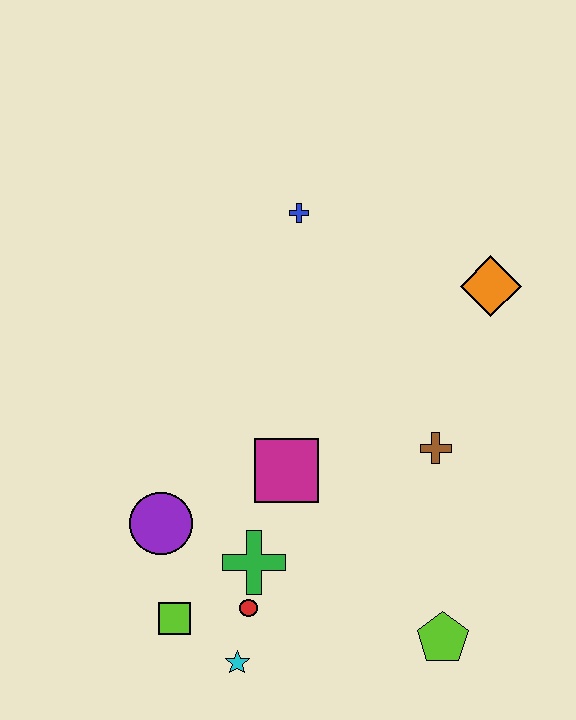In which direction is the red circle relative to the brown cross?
The red circle is to the left of the brown cross.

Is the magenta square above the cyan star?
Yes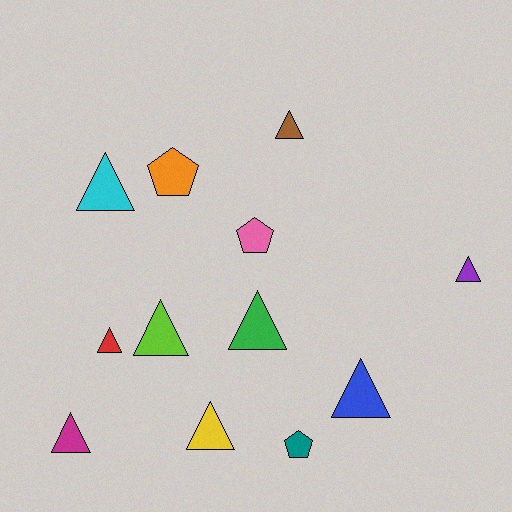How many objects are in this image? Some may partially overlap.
There are 12 objects.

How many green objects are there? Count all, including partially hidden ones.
There is 1 green object.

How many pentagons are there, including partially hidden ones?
There are 3 pentagons.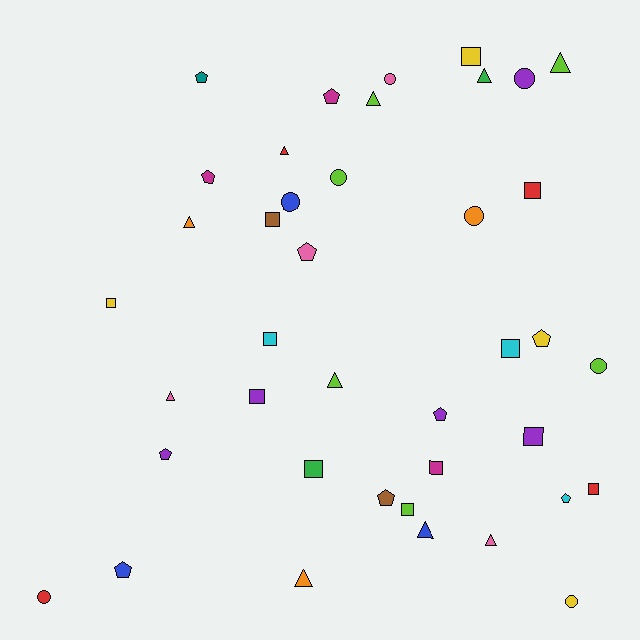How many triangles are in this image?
There are 10 triangles.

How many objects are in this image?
There are 40 objects.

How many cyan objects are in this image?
There are 3 cyan objects.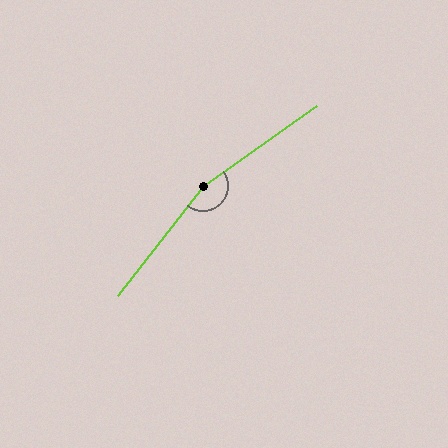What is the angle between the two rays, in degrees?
Approximately 163 degrees.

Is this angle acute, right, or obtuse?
It is obtuse.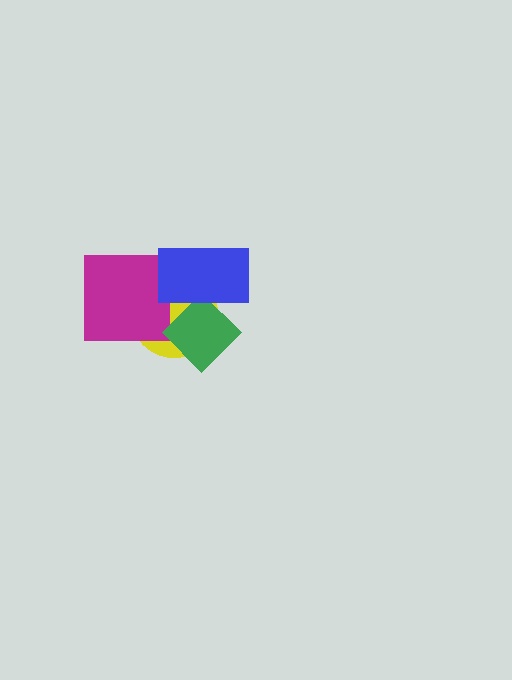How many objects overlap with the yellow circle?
3 objects overlap with the yellow circle.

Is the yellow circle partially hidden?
Yes, it is partially covered by another shape.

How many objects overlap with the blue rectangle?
2 objects overlap with the blue rectangle.